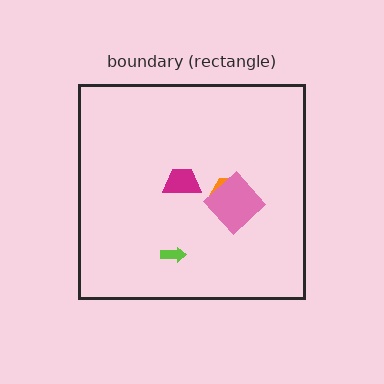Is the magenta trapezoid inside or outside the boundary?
Inside.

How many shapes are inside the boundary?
4 inside, 0 outside.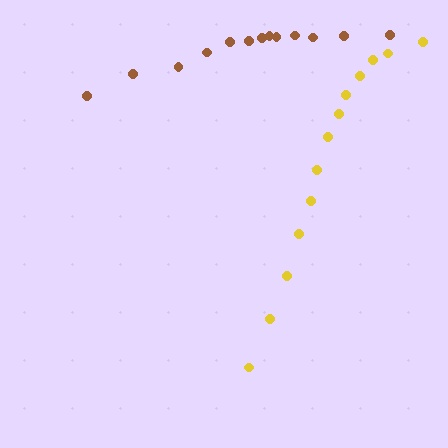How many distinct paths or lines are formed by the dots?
There are 2 distinct paths.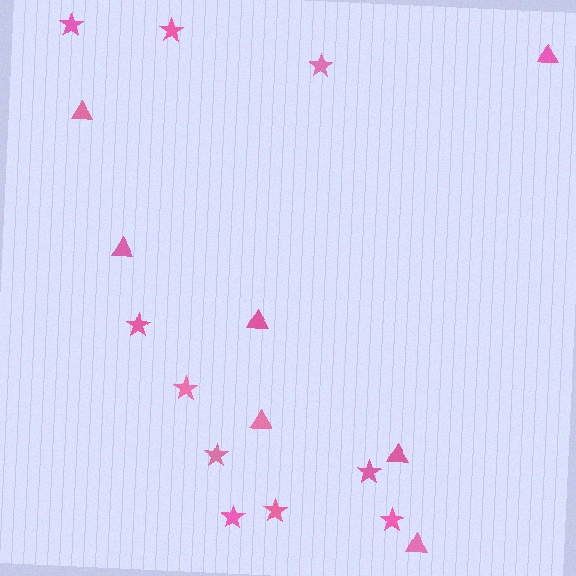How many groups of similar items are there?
There are 2 groups: one group of stars (10) and one group of triangles (7).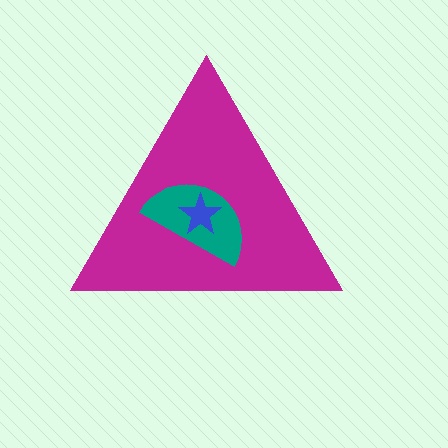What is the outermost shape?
The magenta triangle.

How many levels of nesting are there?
3.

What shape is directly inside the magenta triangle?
The teal semicircle.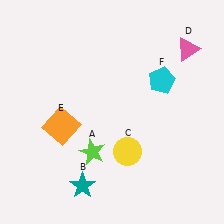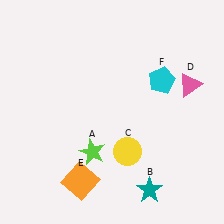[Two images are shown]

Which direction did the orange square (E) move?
The orange square (E) moved down.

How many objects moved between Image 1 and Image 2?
3 objects moved between the two images.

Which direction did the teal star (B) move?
The teal star (B) moved right.